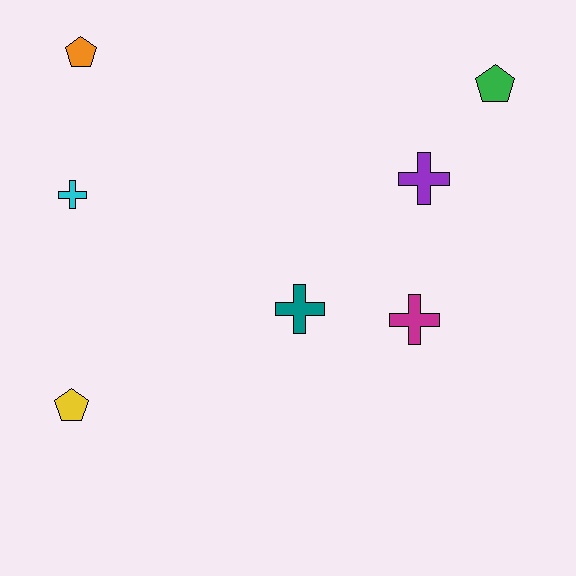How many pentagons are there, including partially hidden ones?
There are 3 pentagons.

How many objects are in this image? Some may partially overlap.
There are 7 objects.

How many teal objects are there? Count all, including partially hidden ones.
There is 1 teal object.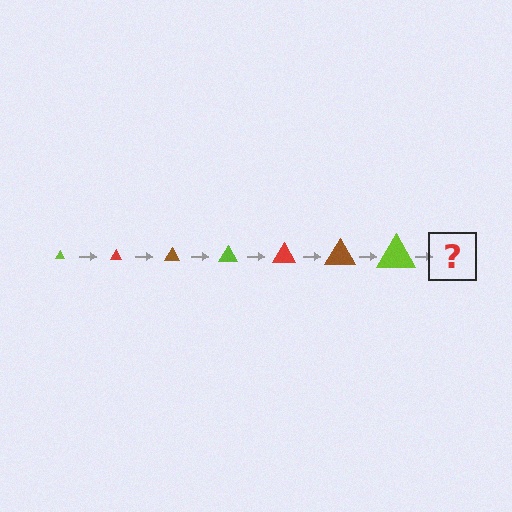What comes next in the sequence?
The next element should be a red triangle, larger than the previous one.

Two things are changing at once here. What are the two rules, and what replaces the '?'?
The two rules are that the triangle grows larger each step and the color cycles through lime, red, and brown. The '?' should be a red triangle, larger than the previous one.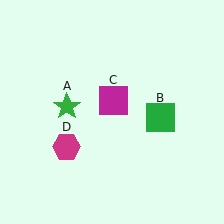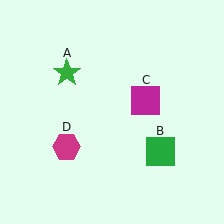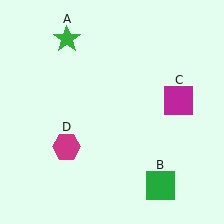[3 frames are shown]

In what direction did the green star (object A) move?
The green star (object A) moved up.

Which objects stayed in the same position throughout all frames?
Magenta hexagon (object D) remained stationary.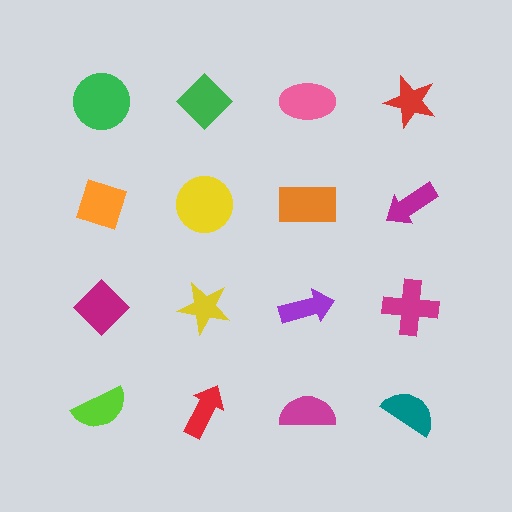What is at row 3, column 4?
A magenta cross.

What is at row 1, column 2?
A green diamond.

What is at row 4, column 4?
A teal semicircle.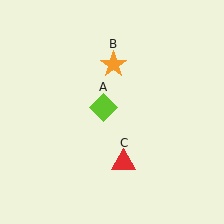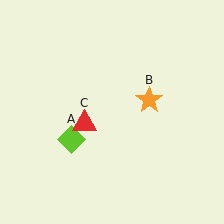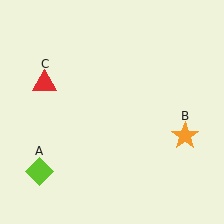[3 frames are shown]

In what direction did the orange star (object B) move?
The orange star (object B) moved down and to the right.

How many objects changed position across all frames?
3 objects changed position: lime diamond (object A), orange star (object B), red triangle (object C).